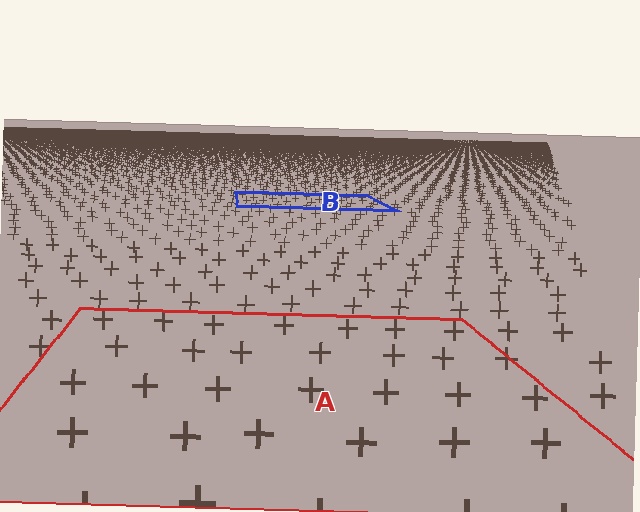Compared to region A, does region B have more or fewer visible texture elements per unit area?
Region B has more texture elements per unit area — they are packed more densely because it is farther away.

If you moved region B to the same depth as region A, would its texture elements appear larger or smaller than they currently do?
They would appear larger. At a closer depth, the same texture elements are projected at a bigger on-screen size.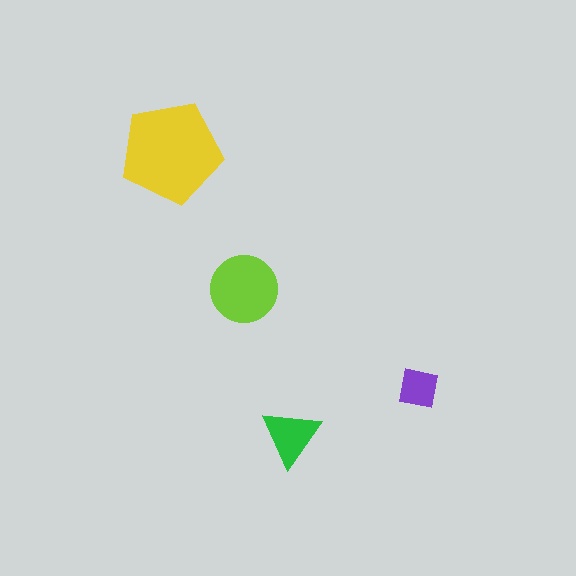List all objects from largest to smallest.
The yellow pentagon, the lime circle, the green triangle, the purple square.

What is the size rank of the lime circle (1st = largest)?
2nd.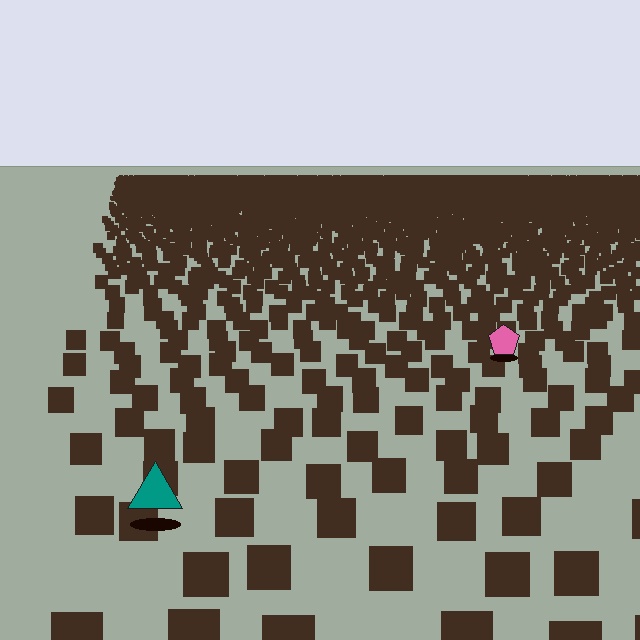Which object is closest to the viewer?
The teal triangle is closest. The texture marks near it are larger and more spread out.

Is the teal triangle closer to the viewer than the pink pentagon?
Yes. The teal triangle is closer — you can tell from the texture gradient: the ground texture is coarser near it.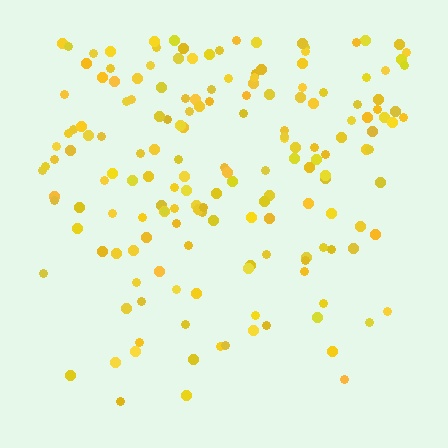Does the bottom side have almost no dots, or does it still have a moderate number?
Still a moderate number, just noticeably fewer than the top.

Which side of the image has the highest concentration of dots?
The top.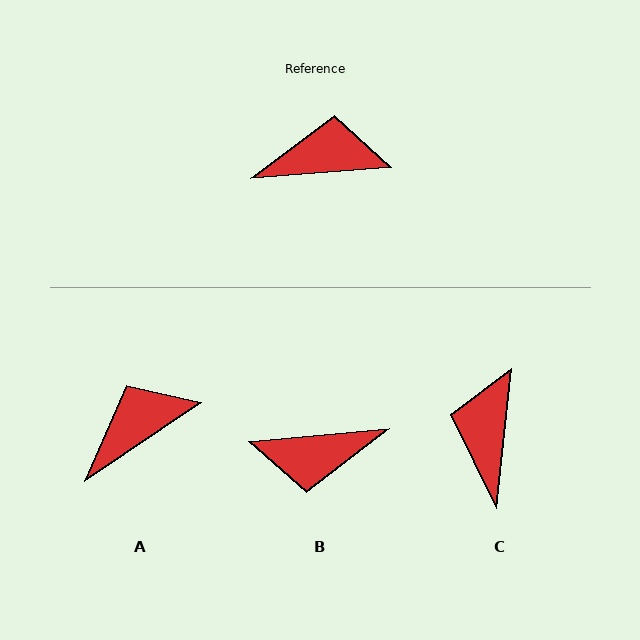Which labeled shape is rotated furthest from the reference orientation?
B, about 179 degrees away.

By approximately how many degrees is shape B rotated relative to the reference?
Approximately 179 degrees clockwise.